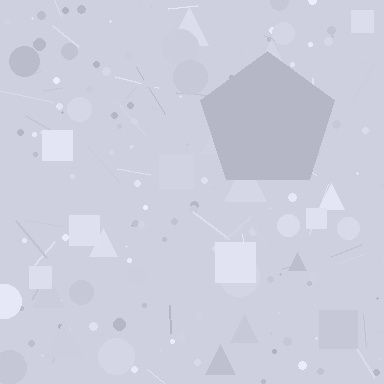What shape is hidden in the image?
A pentagon is hidden in the image.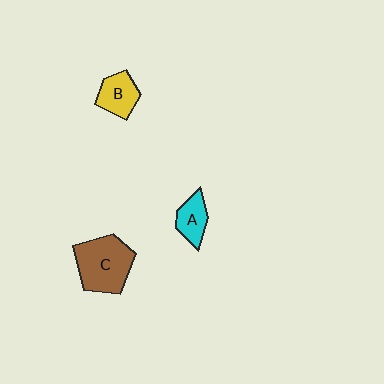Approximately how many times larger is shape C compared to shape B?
Approximately 1.9 times.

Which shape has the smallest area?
Shape A (cyan).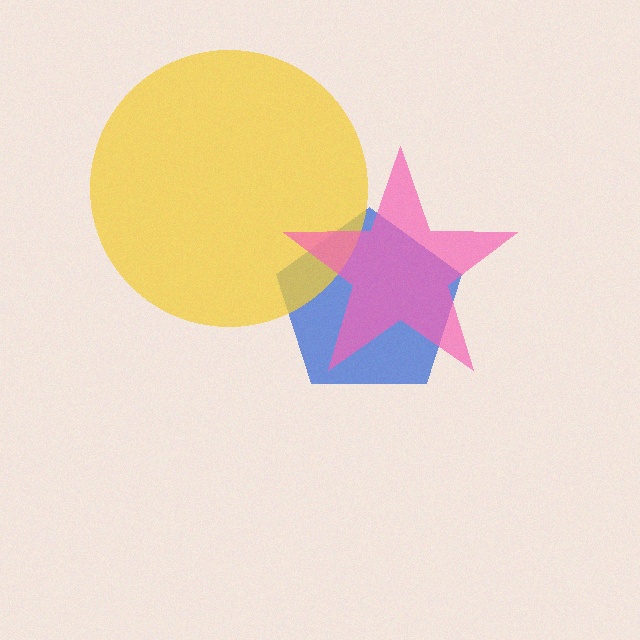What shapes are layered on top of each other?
The layered shapes are: a blue pentagon, a yellow circle, a pink star.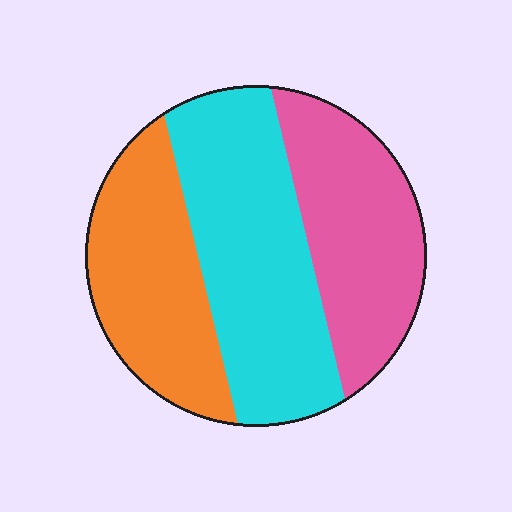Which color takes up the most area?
Cyan, at roughly 40%.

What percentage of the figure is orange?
Orange covers 29% of the figure.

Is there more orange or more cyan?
Cyan.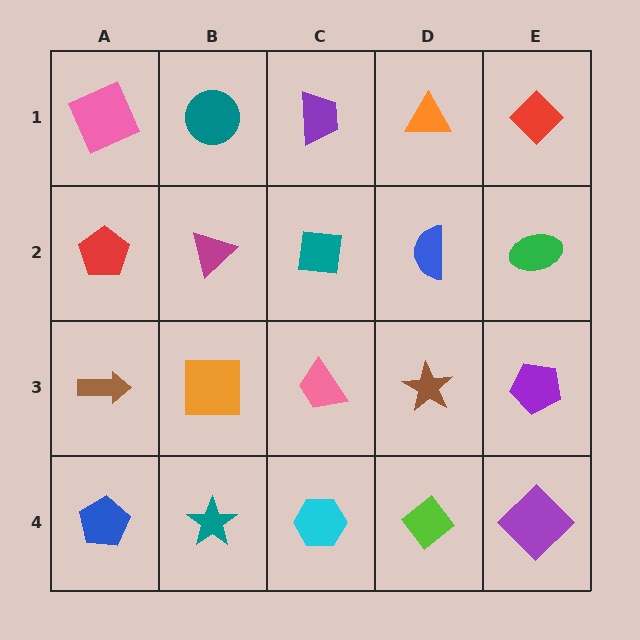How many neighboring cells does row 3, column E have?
3.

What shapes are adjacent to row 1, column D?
A blue semicircle (row 2, column D), a purple trapezoid (row 1, column C), a red diamond (row 1, column E).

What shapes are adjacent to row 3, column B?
A magenta triangle (row 2, column B), a teal star (row 4, column B), a brown arrow (row 3, column A), a pink trapezoid (row 3, column C).